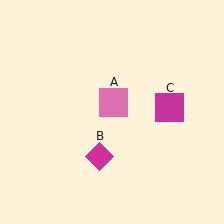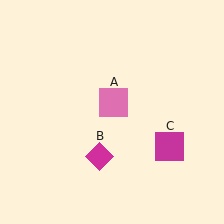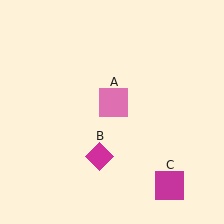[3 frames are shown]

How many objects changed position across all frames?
1 object changed position: magenta square (object C).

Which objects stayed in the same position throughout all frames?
Pink square (object A) and magenta diamond (object B) remained stationary.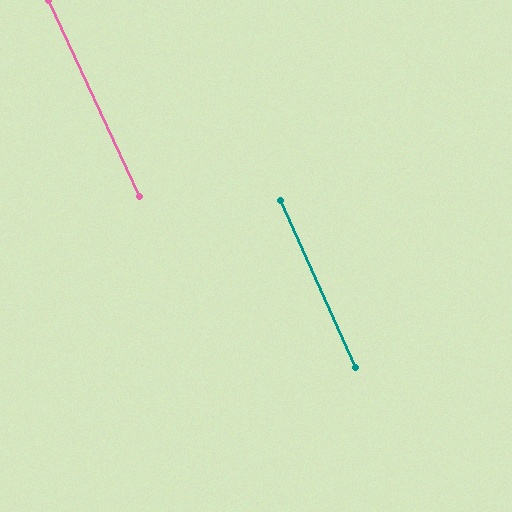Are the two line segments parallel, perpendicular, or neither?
Parallel — their directions differ by only 0.5°.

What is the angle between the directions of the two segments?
Approximately 1 degree.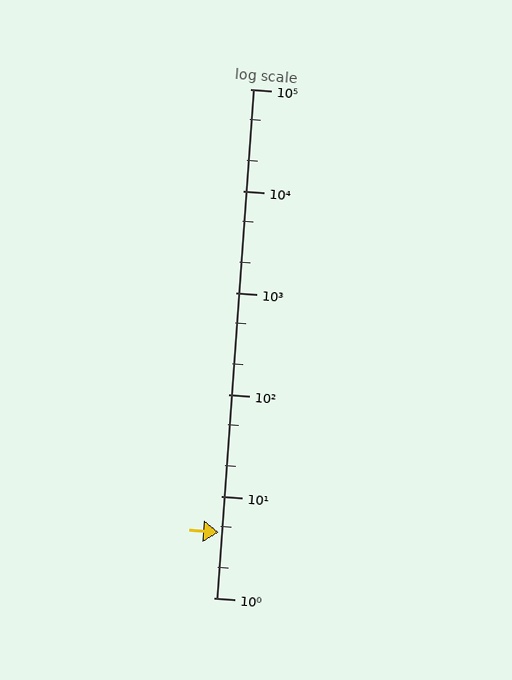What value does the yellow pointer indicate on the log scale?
The pointer indicates approximately 4.4.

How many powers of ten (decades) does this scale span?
The scale spans 5 decades, from 1 to 100000.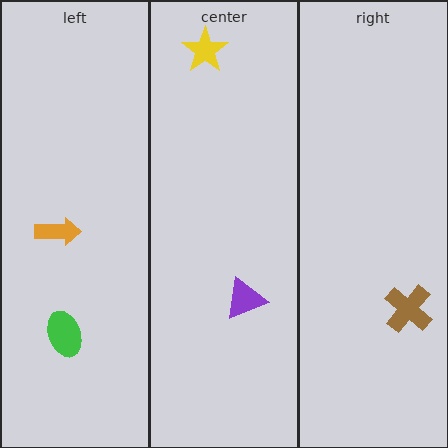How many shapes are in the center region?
2.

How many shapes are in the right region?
1.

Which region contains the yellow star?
The center region.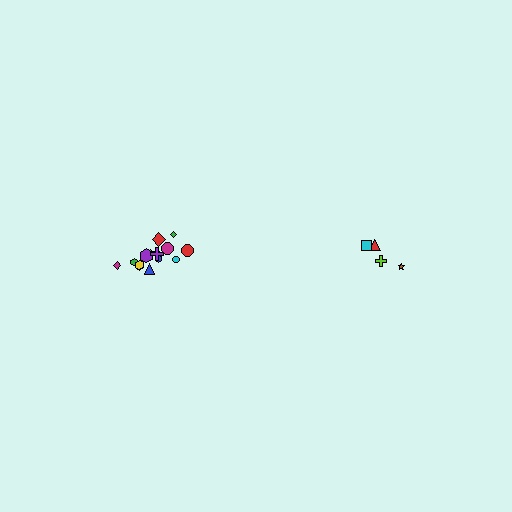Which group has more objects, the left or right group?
The left group.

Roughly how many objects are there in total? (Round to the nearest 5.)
Roughly 20 objects in total.